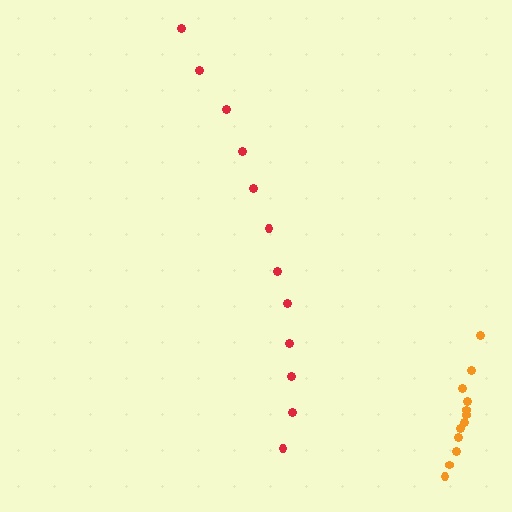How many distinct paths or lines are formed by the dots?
There are 2 distinct paths.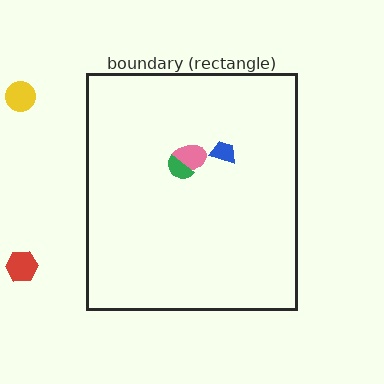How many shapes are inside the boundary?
3 inside, 2 outside.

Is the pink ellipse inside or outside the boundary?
Inside.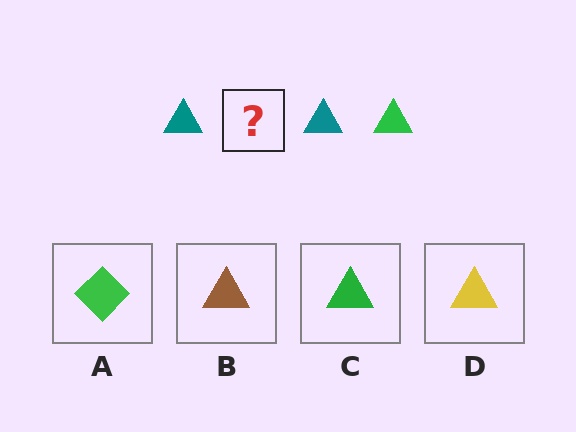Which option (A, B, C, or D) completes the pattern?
C.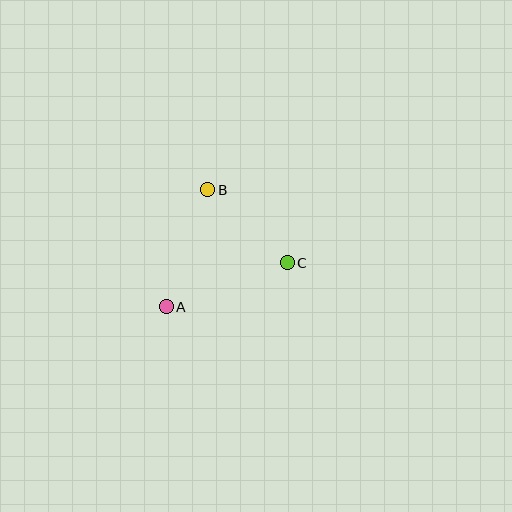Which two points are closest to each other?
Points B and C are closest to each other.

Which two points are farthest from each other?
Points A and C are farthest from each other.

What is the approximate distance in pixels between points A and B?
The distance between A and B is approximately 124 pixels.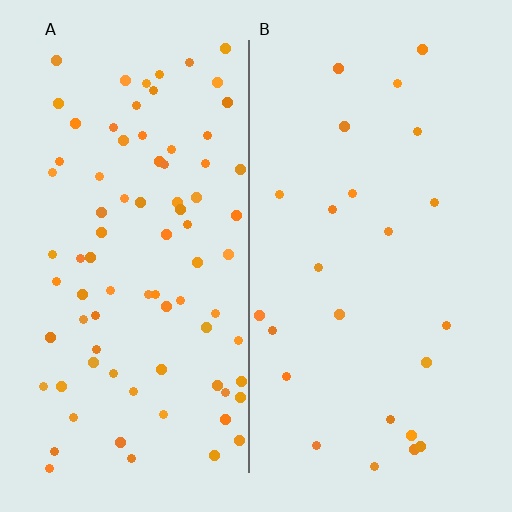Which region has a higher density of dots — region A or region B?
A (the left).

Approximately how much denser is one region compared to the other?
Approximately 3.4× — region A over region B.